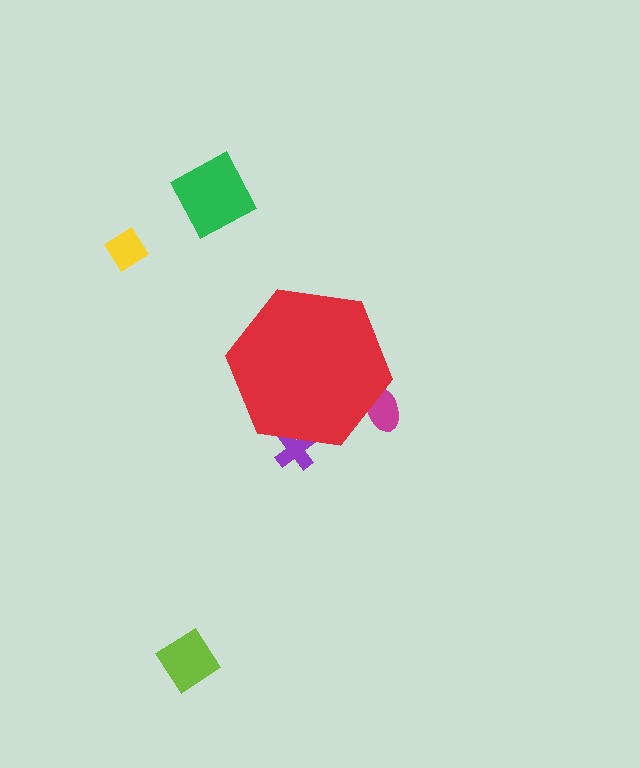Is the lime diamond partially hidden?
No, the lime diamond is fully visible.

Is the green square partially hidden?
No, the green square is fully visible.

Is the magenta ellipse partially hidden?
Yes, the magenta ellipse is partially hidden behind the red hexagon.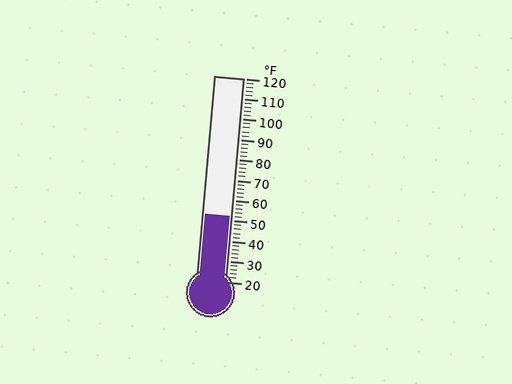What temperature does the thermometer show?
The thermometer shows approximately 52°F.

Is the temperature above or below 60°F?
The temperature is below 60°F.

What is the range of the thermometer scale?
The thermometer scale ranges from 20°F to 120°F.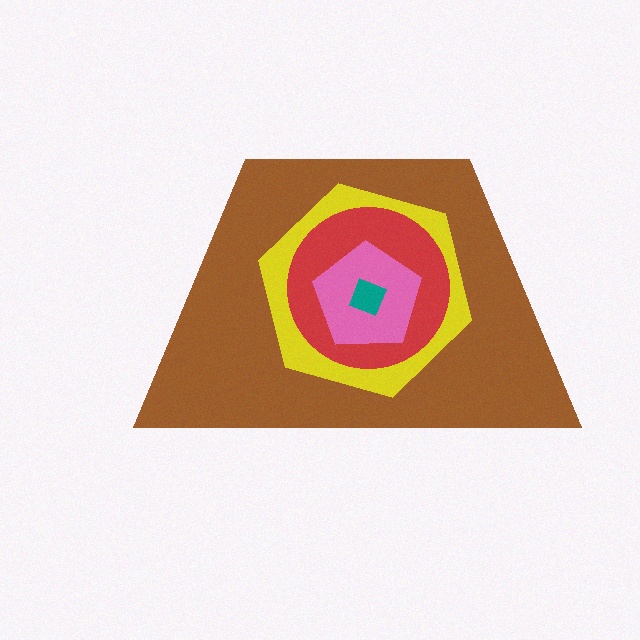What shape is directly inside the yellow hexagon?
The red circle.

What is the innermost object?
The teal square.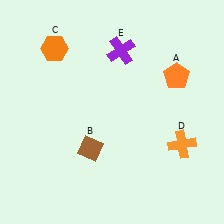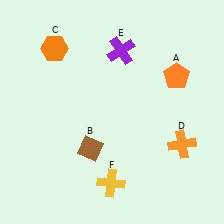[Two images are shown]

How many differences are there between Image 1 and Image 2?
There is 1 difference between the two images.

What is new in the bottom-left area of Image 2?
A yellow cross (F) was added in the bottom-left area of Image 2.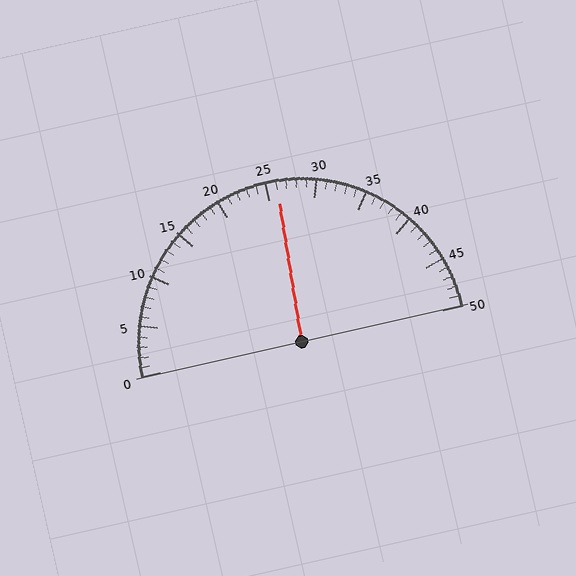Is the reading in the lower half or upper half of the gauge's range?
The reading is in the upper half of the range (0 to 50).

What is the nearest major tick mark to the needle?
The nearest major tick mark is 25.